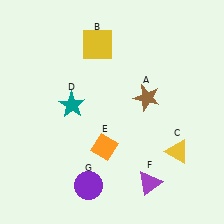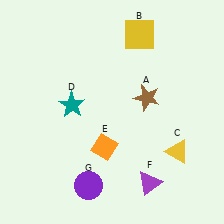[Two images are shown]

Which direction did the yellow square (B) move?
The yellow square (B) moved right.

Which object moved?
The yellow square (B) moved right.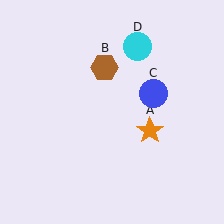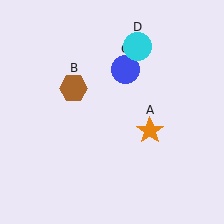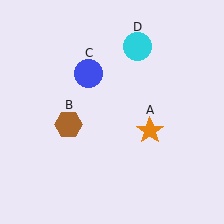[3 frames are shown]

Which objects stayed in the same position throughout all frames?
Orange star (object A) and cyan circle (object D) remained stationary.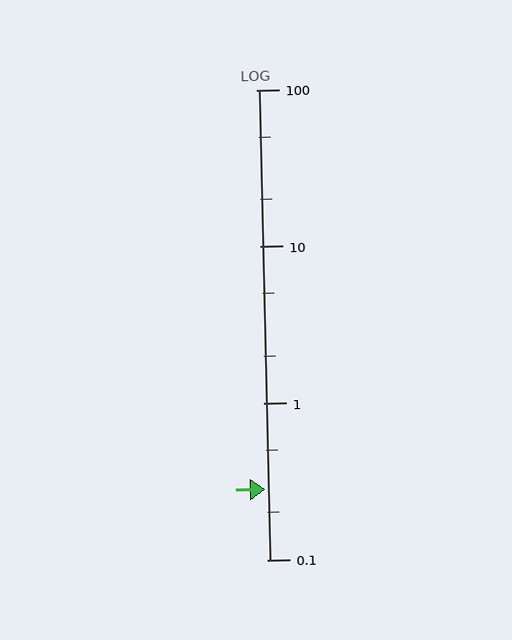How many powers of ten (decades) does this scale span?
The scale spans 3 decades, from 0.1 to 100.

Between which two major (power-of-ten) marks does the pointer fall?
The pointer is between 0.1 and 1.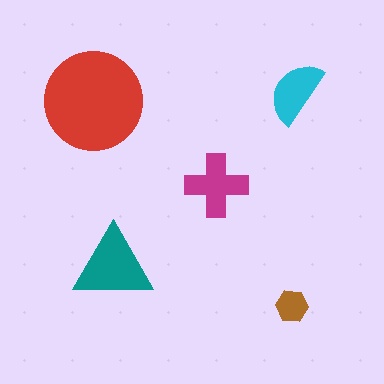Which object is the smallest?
The brown hexagon.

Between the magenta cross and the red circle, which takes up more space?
The red circle.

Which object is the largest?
The red circle.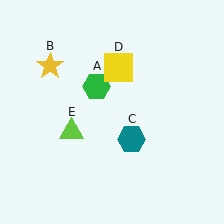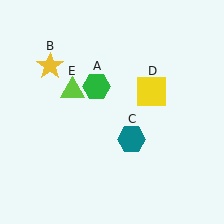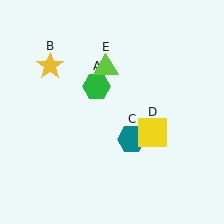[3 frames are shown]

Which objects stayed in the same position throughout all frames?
Green hexagon (object A) and yellow star (object B) and teal hexagon (object C) remained stationary.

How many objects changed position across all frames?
2 objects changed position: yellow square (object D), lime triangle (object E).